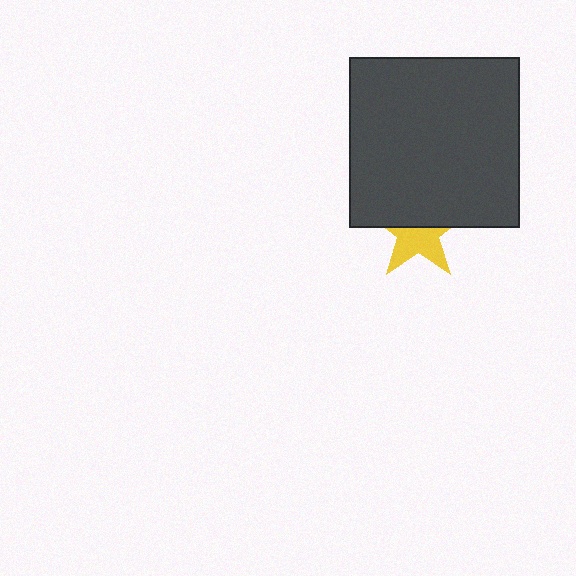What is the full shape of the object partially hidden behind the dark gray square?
The partially hidden object is a yellow star.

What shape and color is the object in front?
The object in front is a dark gray square.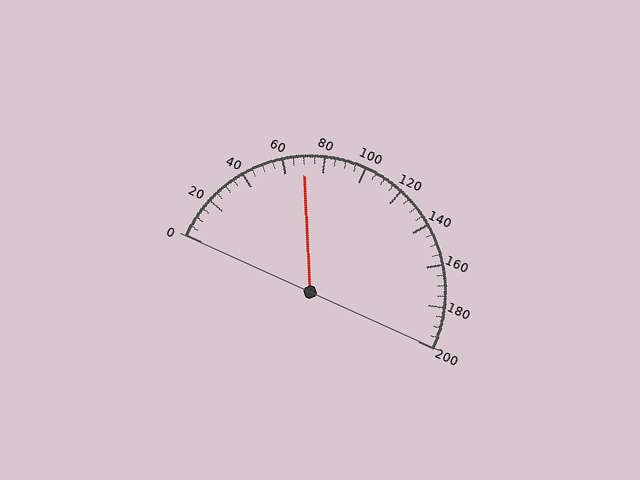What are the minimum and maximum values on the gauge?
The gauge ranges from 0 to 200.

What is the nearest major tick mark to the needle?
The nearest major tick mark is 80.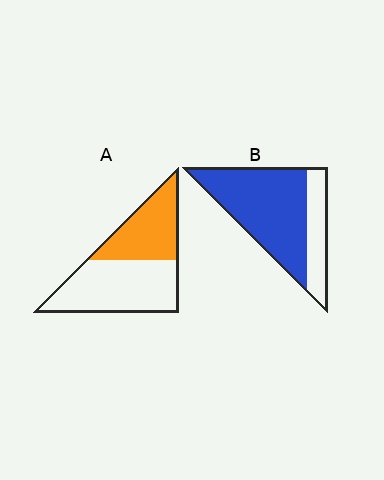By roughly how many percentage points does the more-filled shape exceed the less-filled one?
By roughly 35 percentage points (B over A).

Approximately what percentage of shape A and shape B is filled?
A is approximately 40% and B is approximately 75%.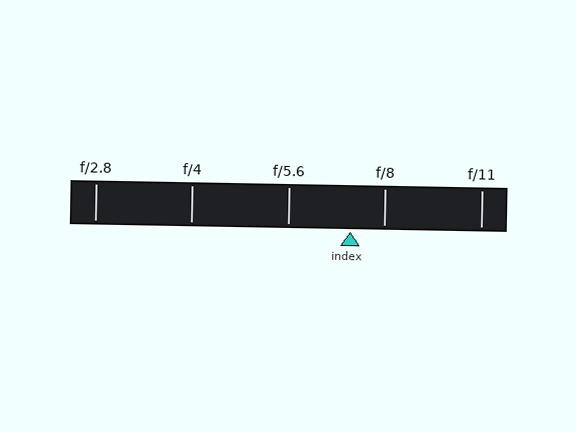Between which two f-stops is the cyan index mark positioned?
The index mark is between f/5.6 and f/8.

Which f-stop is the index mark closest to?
The index mark is closest to f/8.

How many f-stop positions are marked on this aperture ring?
There are 5 f-stop positions marked.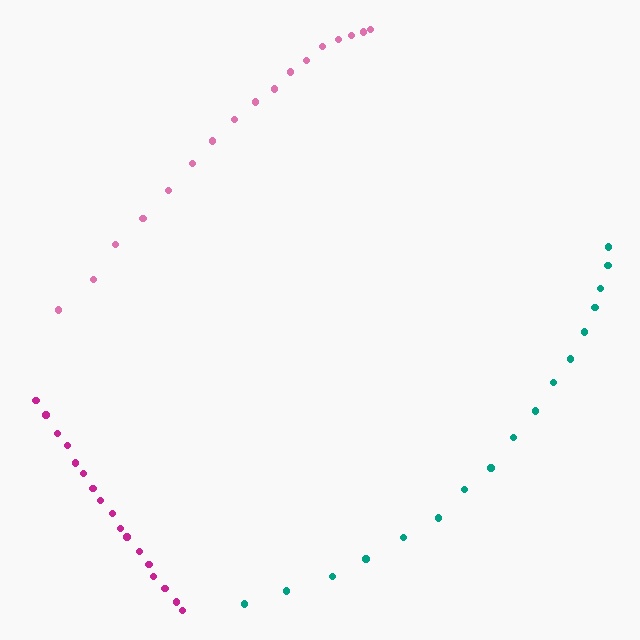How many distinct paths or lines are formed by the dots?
There are 3 distinct paths.